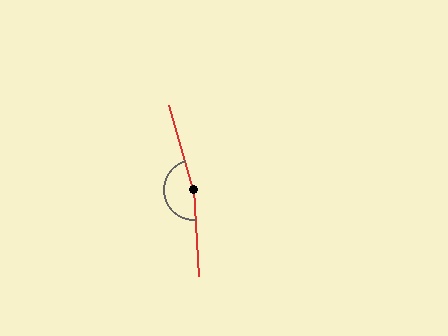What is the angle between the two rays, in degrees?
Approximately 167 degrees.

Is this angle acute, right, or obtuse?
It is obtuse.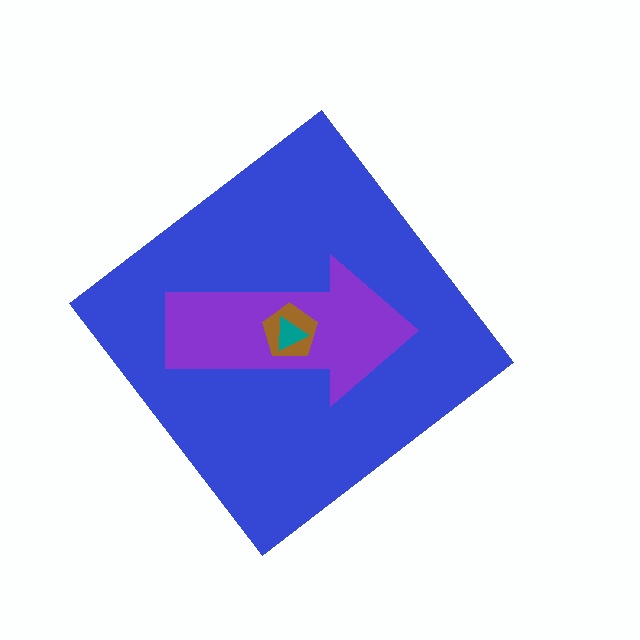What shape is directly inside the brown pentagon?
The teal triangle.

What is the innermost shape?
The teal triangle.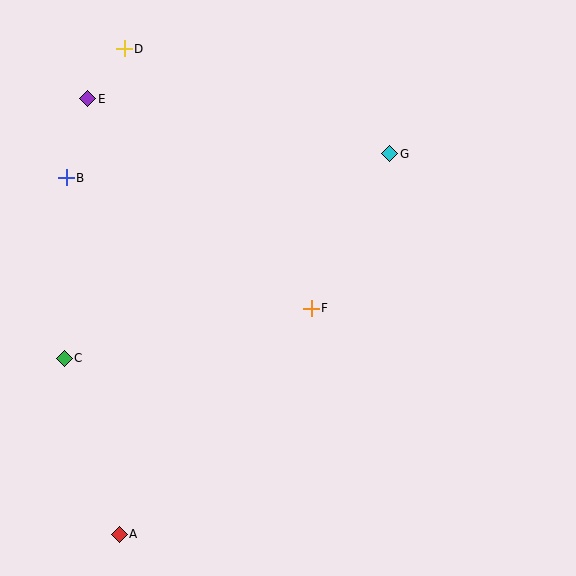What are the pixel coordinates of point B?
Point B is at (66, 178).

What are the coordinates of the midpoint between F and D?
The midpoint between F and D is at (218, 179).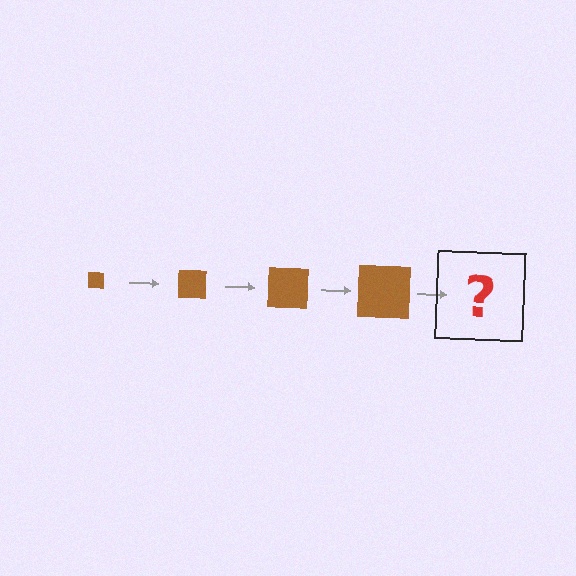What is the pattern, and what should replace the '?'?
The pattern is that the square gets progressively larger each step. The '?' should be a brown square, larger than the previous one.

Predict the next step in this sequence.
The next step is a brown square, larger than the previous one.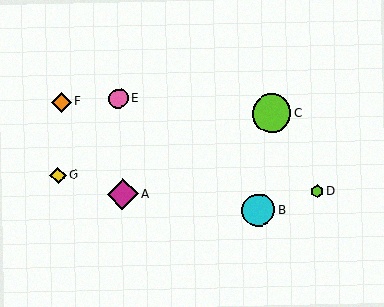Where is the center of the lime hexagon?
The center of the lime hexagon is at (317, 192).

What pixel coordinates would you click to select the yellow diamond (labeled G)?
Click at (58, 175) to select the yellow diamond G.